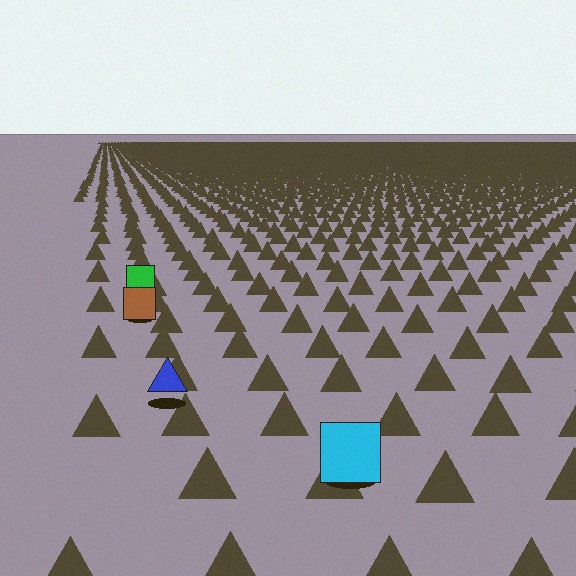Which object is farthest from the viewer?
The green square is farthest from the viewer. It appears smaller and the ground texture around it is denser.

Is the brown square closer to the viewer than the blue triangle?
No. The blue triangle is closer — you can tell from the texture gradient: the ground texture is coarser near it.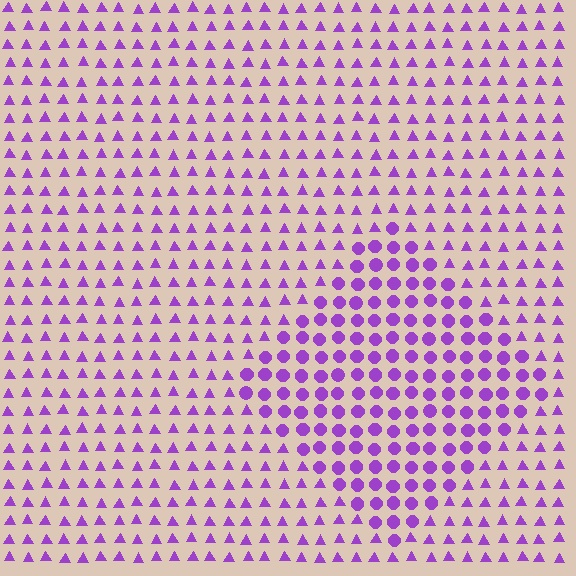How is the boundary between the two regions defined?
The boundary is defined by a change in element shape: circles inside vs. triangles outside. All elements share the same color and spacing.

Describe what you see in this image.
The image is filled with small purple elements arranged in a uniform grid. A diamond-shaped region contains circles, while the surrounding area contains triangles. The boundary is defined purely by the change in element shape.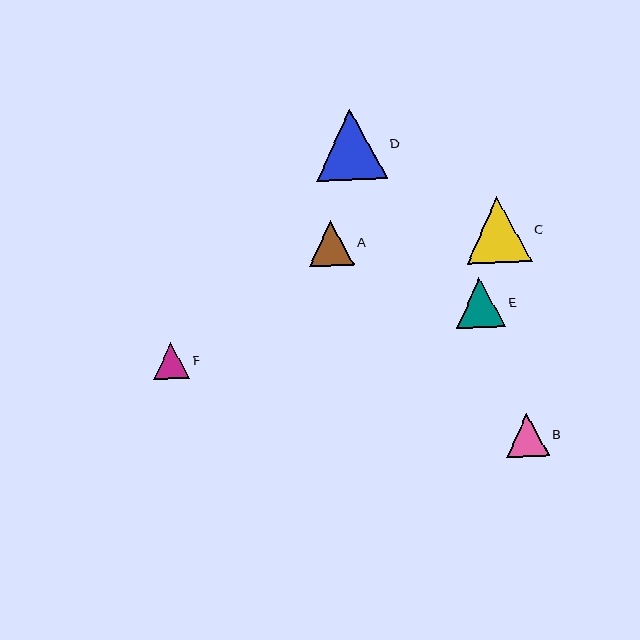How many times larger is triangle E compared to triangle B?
Triangle E is approximately 1.1 times the size of triangle B.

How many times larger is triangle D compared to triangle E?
Triangle D is approximately 1.4 times the size of triangle E.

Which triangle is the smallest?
Triangle F is the smallest with a size of approximately 36 pixels.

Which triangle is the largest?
Triangle D is the largest with a size of approximately 71 pixels.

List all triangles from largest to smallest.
From largest to smallest: D, C, E, A, B, F.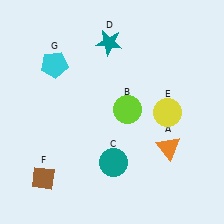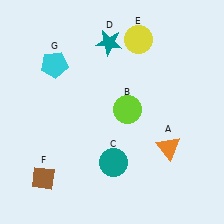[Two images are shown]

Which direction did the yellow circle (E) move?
The yellow circle (E) moved up.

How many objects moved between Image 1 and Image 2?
1 object moved between the two images.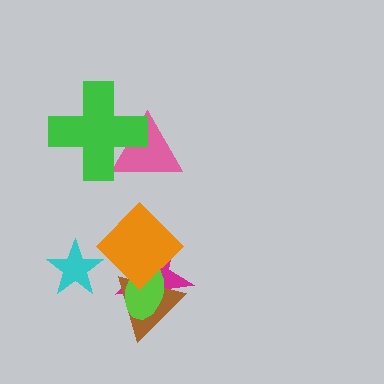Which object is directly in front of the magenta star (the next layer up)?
The brown triangle is directly in front of the magenta star.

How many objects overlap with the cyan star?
0 objects overlap with the cyan star.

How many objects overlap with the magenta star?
3 objects overlap with the magenta star.